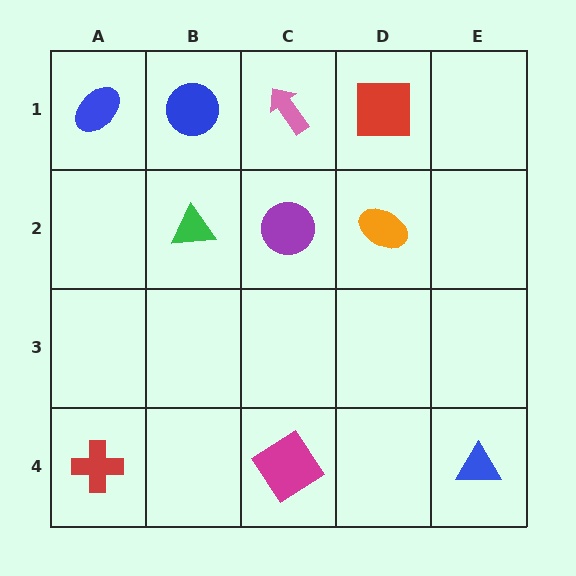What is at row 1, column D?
A red square.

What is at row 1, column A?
A blue ellipse.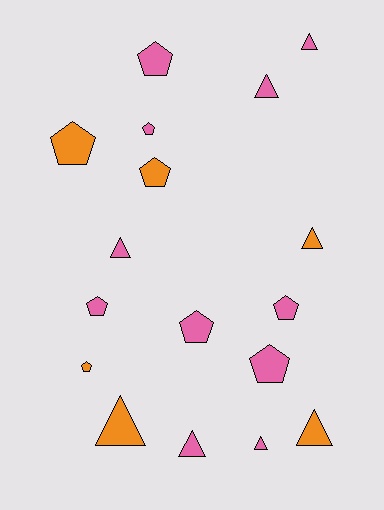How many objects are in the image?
There are 17 objects.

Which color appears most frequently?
Pink, with 11 objects.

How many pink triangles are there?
There are 5 pink triangles.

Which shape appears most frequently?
Pentagon, with 9 objects.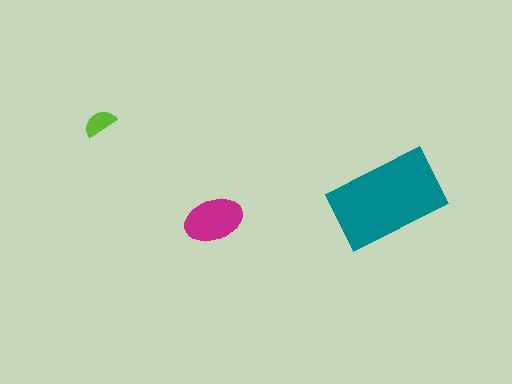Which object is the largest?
The teal rectangle.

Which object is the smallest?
The lime semicircle.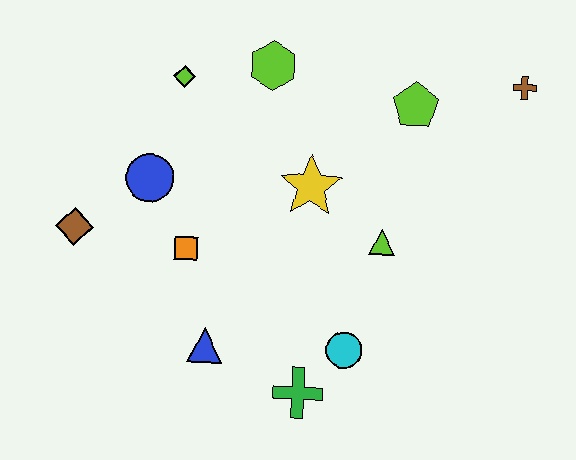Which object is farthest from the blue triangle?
The brown cross is farthest from the blue triangle.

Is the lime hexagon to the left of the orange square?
No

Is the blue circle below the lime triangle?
No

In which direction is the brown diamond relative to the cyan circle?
The brown diamond is to the left of the cyan circle.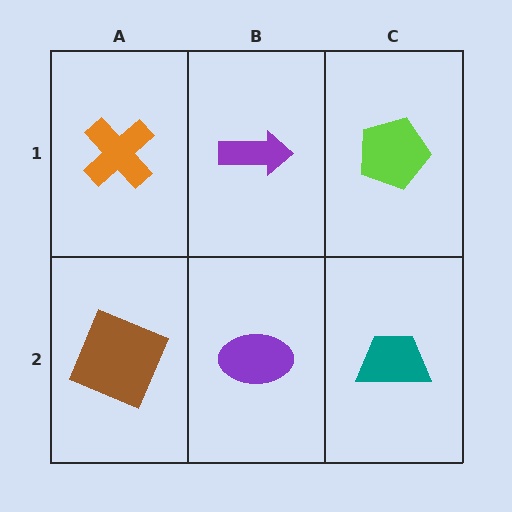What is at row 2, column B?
A purple ellipse.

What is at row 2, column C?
A teal trapezoid.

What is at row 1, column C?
A lime pentagon.